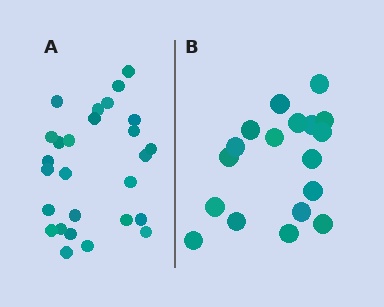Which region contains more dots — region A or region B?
Region A (the left region) has more dots.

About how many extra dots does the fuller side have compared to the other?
Region A has roughly 8 or so more dots than region B.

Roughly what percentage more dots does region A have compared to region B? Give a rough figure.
About 50% more.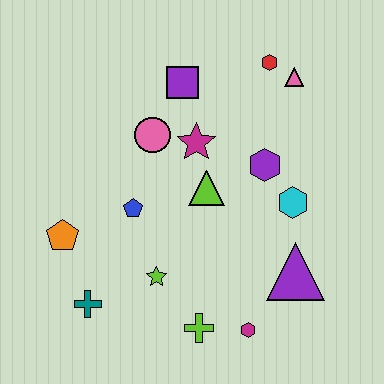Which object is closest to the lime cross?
The magenta hexagon is closest to the lime cross.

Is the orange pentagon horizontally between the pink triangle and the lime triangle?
No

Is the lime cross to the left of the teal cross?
No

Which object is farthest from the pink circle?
The magenta hexagon is farthest from the pink circle.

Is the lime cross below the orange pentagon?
Yes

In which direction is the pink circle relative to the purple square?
The pink circle is below the purple square.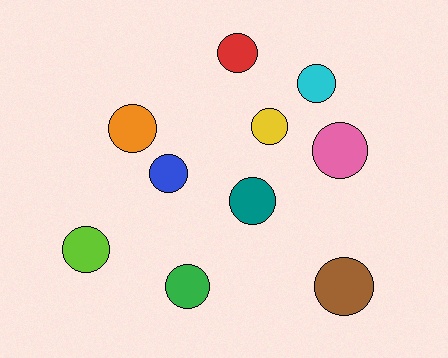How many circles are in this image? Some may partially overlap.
There are 10 circles.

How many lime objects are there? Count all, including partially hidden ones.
There is 1 lime object.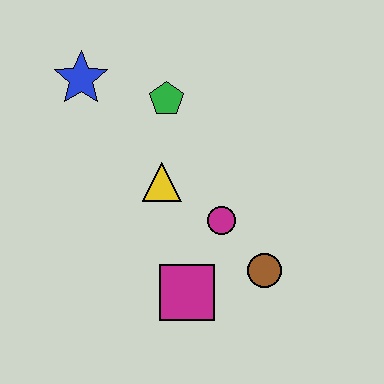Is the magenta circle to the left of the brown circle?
Yes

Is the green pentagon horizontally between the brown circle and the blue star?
Yes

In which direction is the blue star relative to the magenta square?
The blue star is above the magenta square.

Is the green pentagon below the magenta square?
No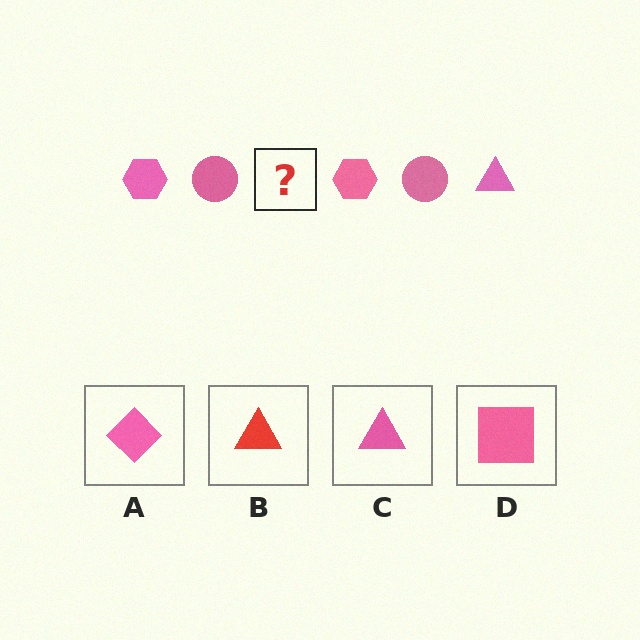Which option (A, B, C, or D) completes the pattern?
C.